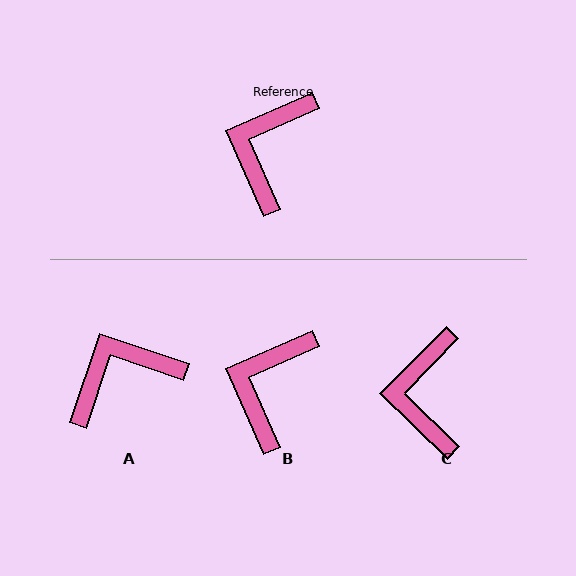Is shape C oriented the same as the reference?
No, it is off by about 22 degrees.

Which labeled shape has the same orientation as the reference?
B.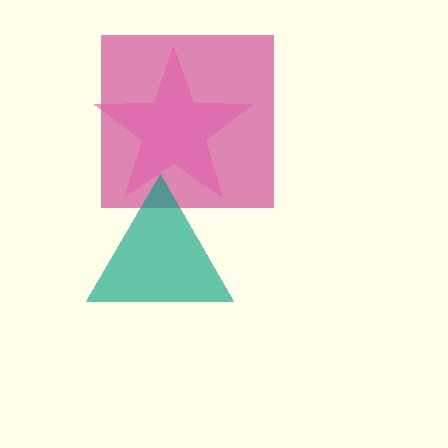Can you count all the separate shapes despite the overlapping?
Yes, there are 3 separate shapes.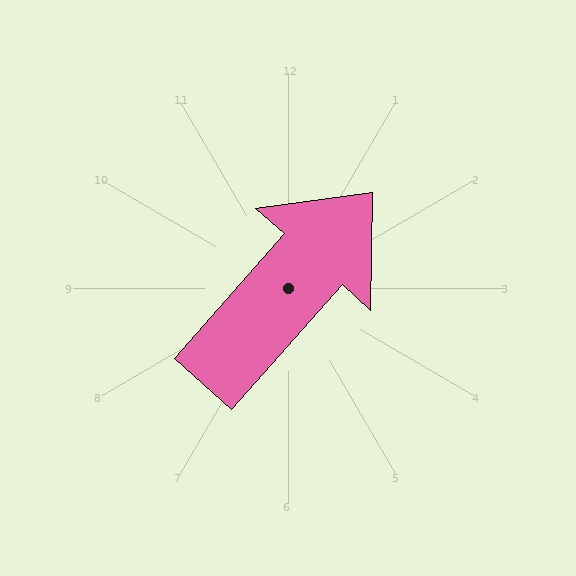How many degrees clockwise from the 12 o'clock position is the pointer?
Approximately 41 degrees.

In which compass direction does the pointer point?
Northeast.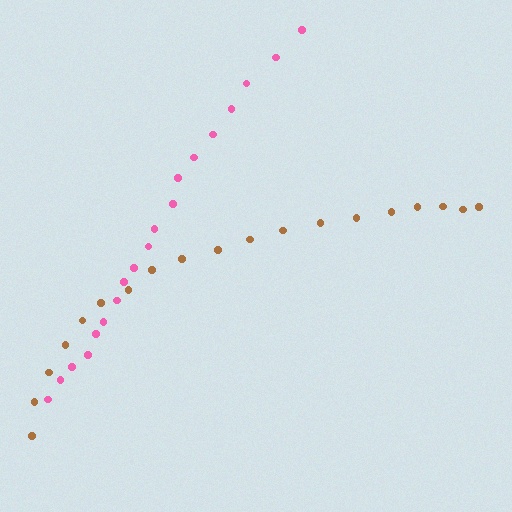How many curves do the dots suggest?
There are 2 distinct paths.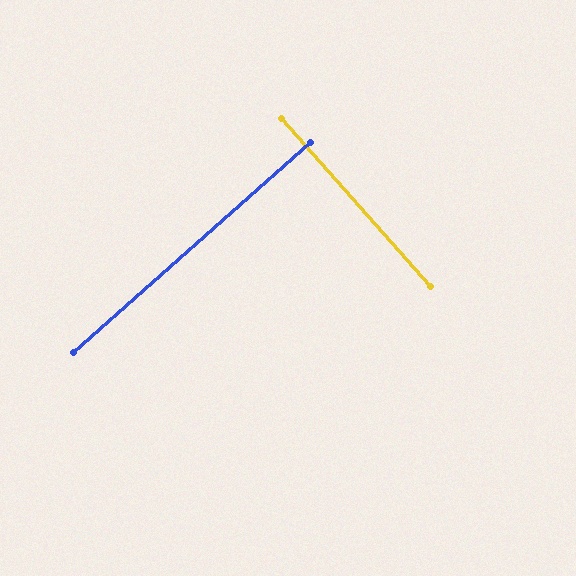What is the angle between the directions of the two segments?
Approximately 90 degrees.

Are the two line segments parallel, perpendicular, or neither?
Perpendicular — they meet at approximately 90°.